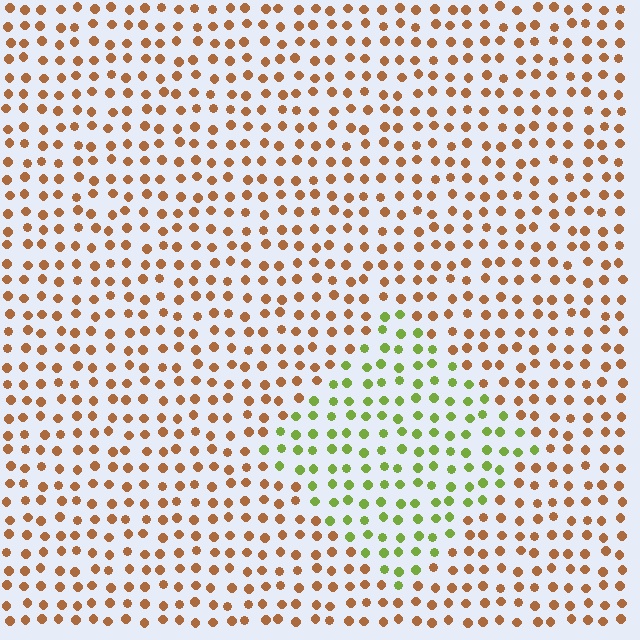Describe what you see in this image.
The image is filled with small brown elements in a uniform arrangement. A diamond-shaped region is visible where the elements are tinted to a slightly different hue, forming a subtle color boundary.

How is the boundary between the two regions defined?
The boundary is defined purely by a slight shift in hue (about 65 degrees). Spacing, size, and orientation are identical on both sides.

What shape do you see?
I see a diamond.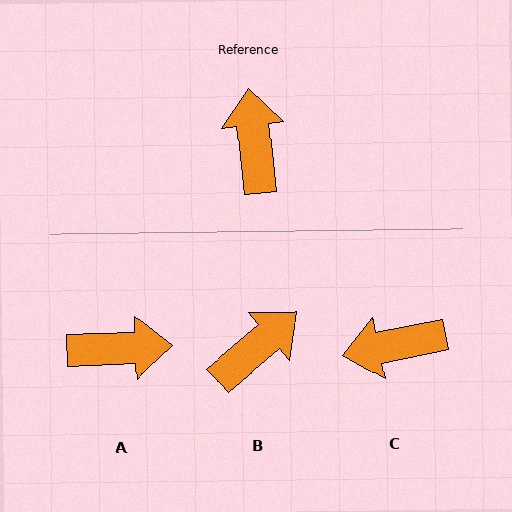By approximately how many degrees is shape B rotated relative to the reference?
Approximately 55 degrees clockwise.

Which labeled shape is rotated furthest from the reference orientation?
C, about 95 degrees away.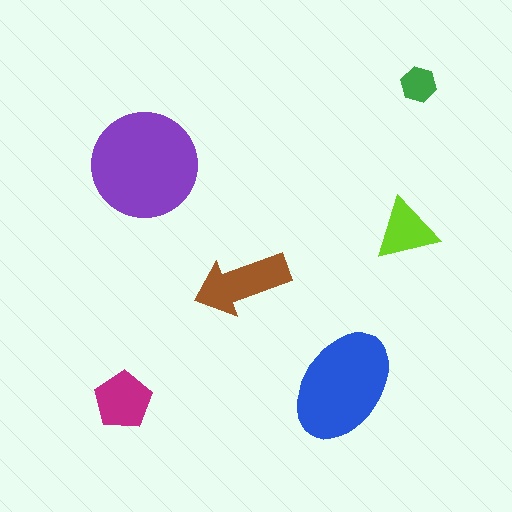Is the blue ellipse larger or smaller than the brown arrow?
Larger.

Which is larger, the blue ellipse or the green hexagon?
The blue ellipse.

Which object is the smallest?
The green hexagon.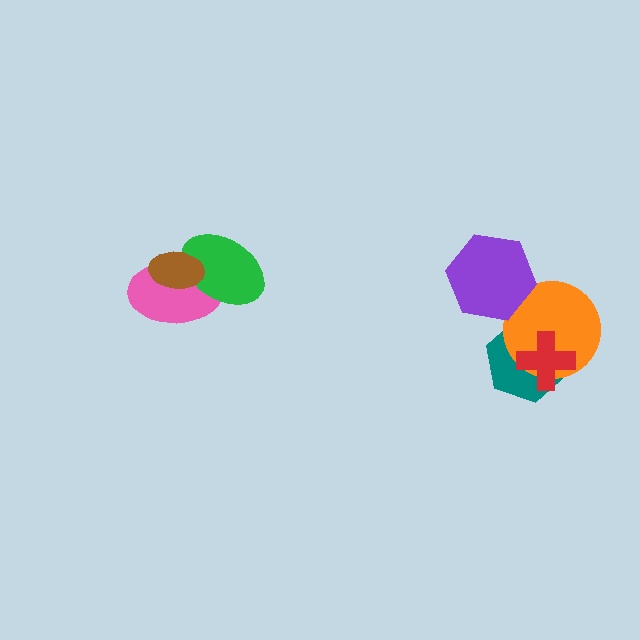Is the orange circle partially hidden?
Yes, it is partially covered by another shape.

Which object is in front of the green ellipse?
The brown ellipse is in front of the green ellipse.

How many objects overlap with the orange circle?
3 objects overlap with the orange circle.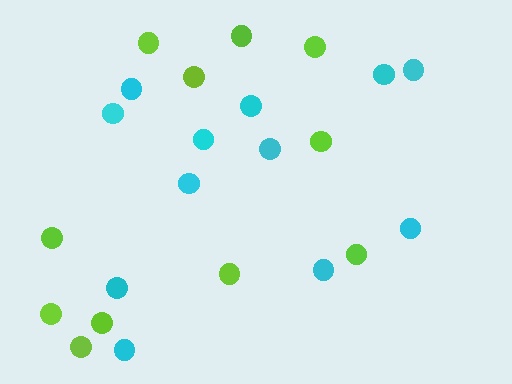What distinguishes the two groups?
There are 2 groups: one group of cyan circles (12) and one group of lime circles (11).